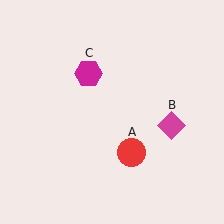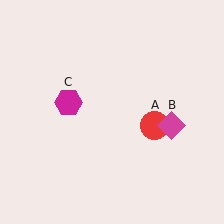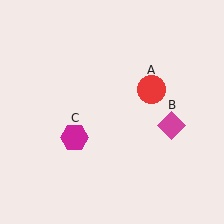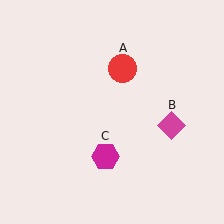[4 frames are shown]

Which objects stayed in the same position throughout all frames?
Magenta diamond (object B) remained stationary.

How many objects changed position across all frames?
2 objects changed position: red circle (object A), magenta hexagon (object C).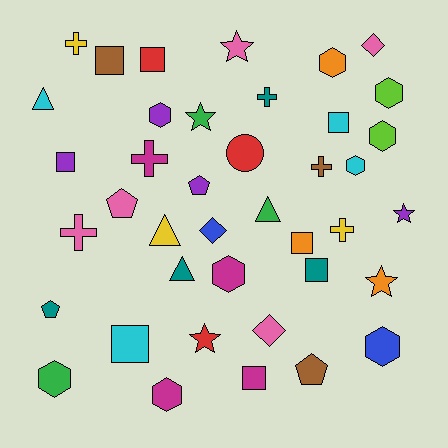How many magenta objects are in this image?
There are 4 magenta objects.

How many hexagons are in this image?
There are 9 hexagons.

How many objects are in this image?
There are 40 objects.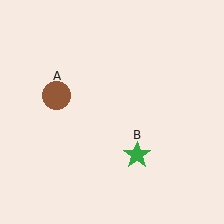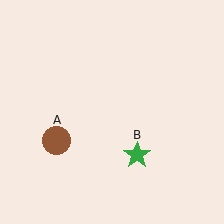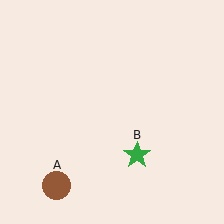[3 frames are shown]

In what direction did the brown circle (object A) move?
The brown circle (object A) moved down.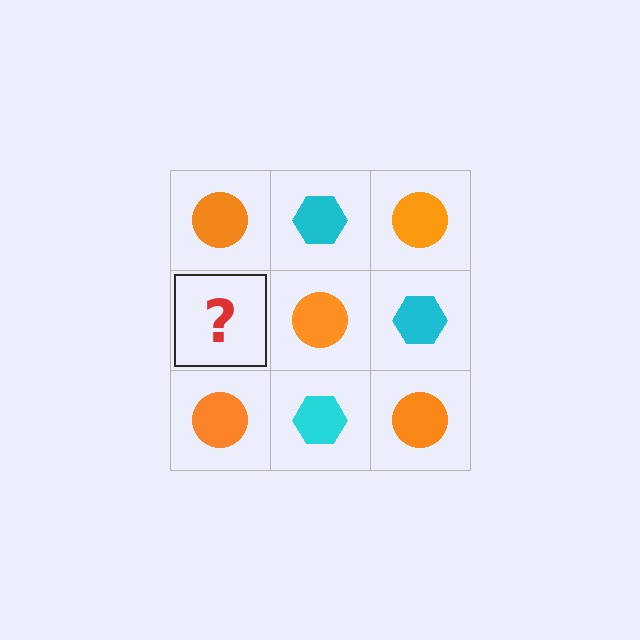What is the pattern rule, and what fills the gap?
The rule is that it alternates orange circle and cyan hexagon in a checkerboard pattern. The gap should be filled with a cyan hexagon.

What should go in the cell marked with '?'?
The missing cell should contain a cyan hexagon.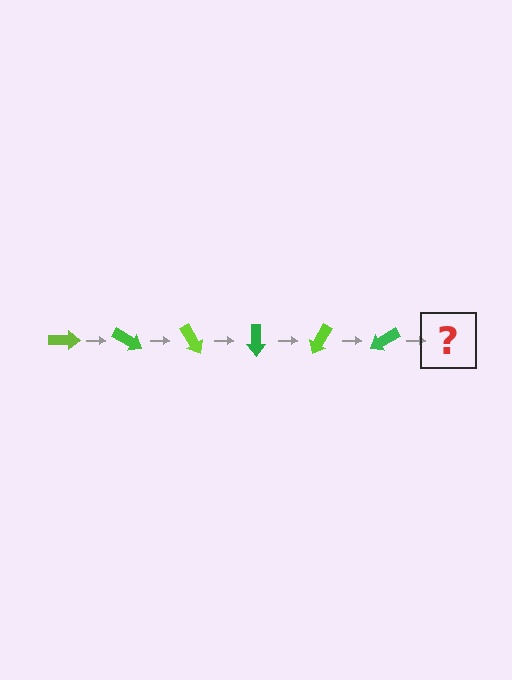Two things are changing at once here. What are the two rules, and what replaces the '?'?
The two rules are that it rotates 30 degrees each step and the color cycles through lime and green. The '?' should be a lime arrow, rotated 180 degrees from the start.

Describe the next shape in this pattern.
It should be a lime arrow, rotated 180 degrees from the start.